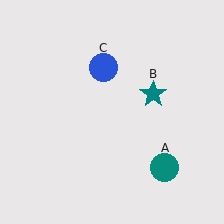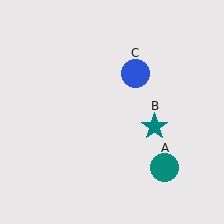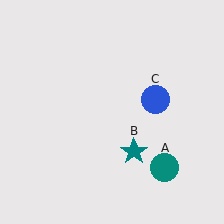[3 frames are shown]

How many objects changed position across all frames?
2 objects changed position: teal star (object B), blue circle (object C).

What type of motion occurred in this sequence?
The teal star (object B), blue circle (object C) rotated clockwise around the center of the scene.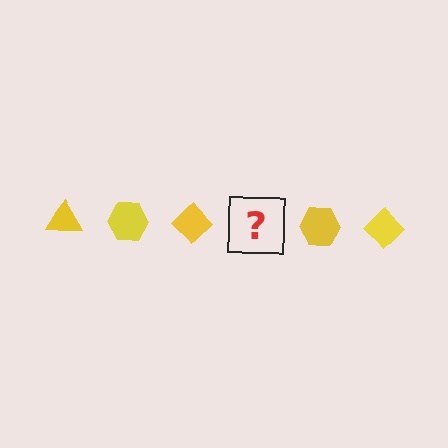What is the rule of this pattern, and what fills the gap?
The rule is that the pattern cycles through triangle, hexagon, diamond shapes in yellow. The gap should be filled with a yellow triangle.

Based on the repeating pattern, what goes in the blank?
The blank should be a yellow triangle.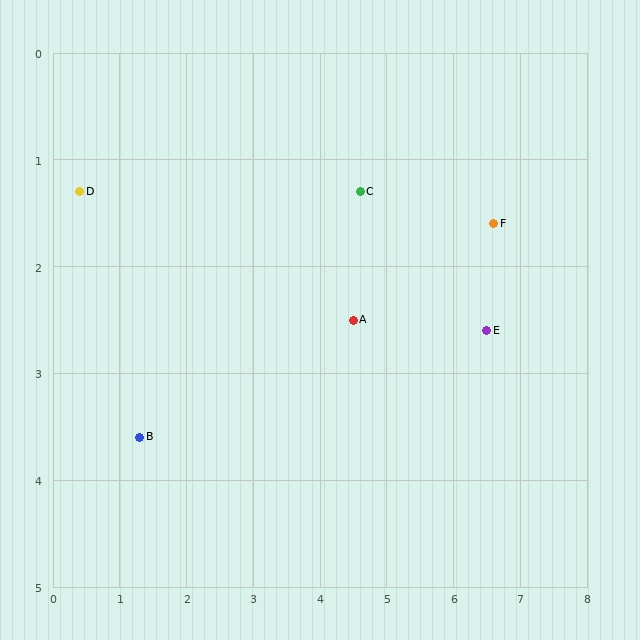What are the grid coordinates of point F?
Point F is at approximately (6.6, 1.6).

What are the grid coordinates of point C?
Point C is at approximately (4.6, 1.3).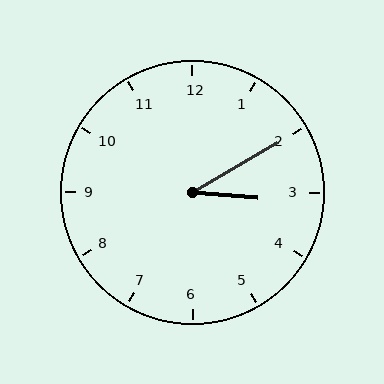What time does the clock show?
3:10.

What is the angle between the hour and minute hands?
Approximately 35 degrees.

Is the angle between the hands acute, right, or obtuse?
It is acute.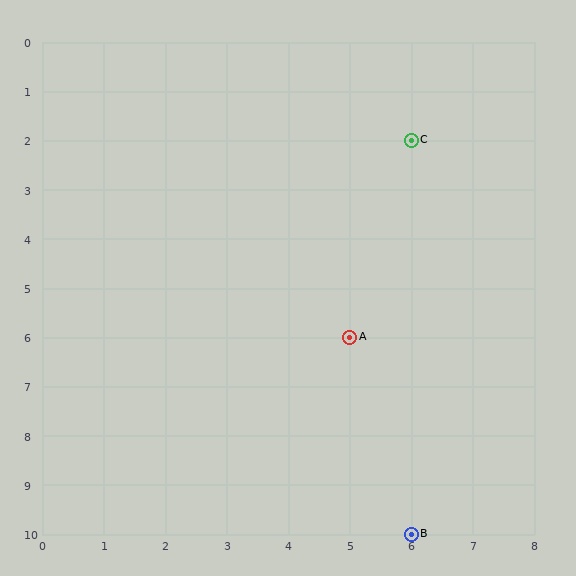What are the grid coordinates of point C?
Point C is at grid coordinates (6, 2).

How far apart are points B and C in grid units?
Points B and C are 8 rows apart.